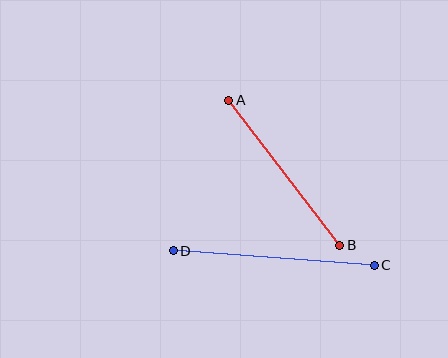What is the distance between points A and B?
The distance is approximately 183 pixels.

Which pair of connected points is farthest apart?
Points C and D are farthest apart.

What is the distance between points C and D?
The distance is approximately 201 pixels.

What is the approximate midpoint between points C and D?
The midpoint is at approximately (274, 258) pixels.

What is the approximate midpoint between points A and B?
The midpoint is at approximately (284, 173) pixels.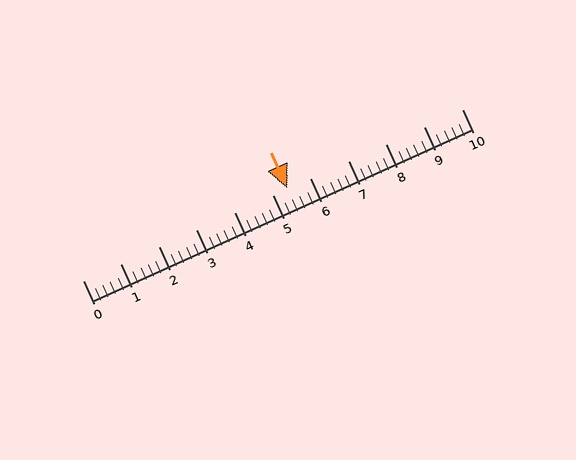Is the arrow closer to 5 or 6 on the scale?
The arrow is closer to 5.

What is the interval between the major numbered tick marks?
The major tick marks are spaced 1 units apart.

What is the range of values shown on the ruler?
The ruler shows values from 0 to 10.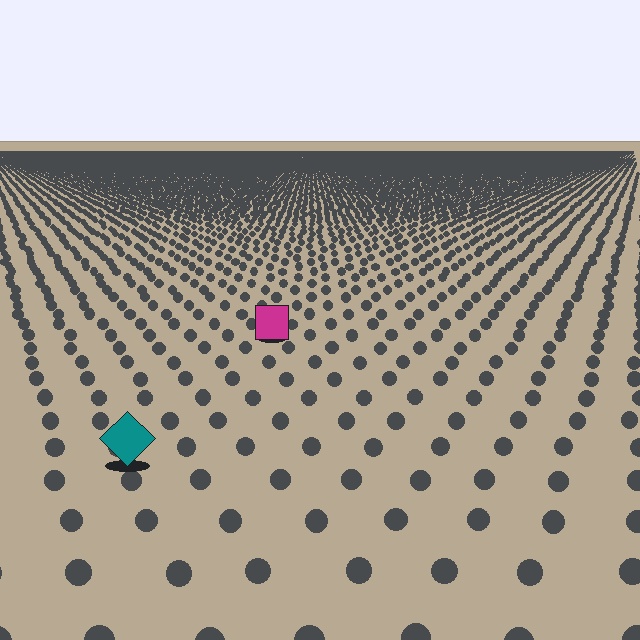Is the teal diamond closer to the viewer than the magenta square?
Yes. The teal diamond is closer — you can tell from the texture gradient: the ground texture is coarser near it.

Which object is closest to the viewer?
The teal diamond is closest. The texture marks near it are larger and more spread out.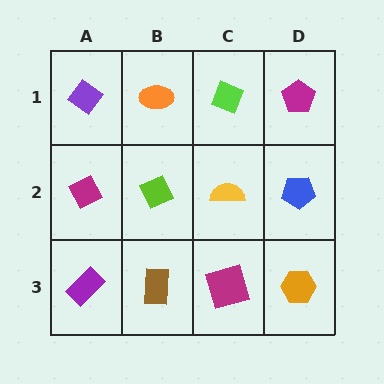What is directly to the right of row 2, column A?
A lime diamond.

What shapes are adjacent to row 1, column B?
A lime diamond (row 2, column B), a purple diamond (row 1, column A), a lime diamond (row 1, column C).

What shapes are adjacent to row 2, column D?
A magenta pentagon (row 1, column D), an orange hexagon (row 3, column D), a yellow semicircle (row 2, column C).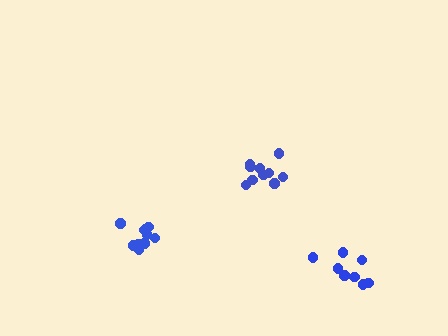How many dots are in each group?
Group 1: 10 dots, Group 2: 11 dots, Group 3: 8 dots (29 total).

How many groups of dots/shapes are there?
There are 3 groups.